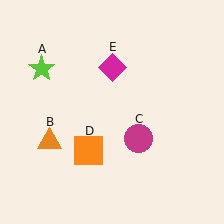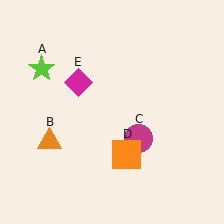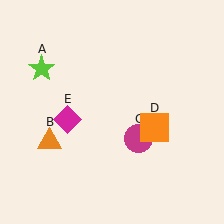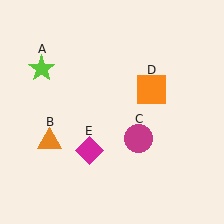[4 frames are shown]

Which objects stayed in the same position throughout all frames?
Lime star (object A) and orange triangle (object B) and magenta circle (object C) remained stationary.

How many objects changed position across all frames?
2 objects changed position: orange square (object D), magenta diamond (object E).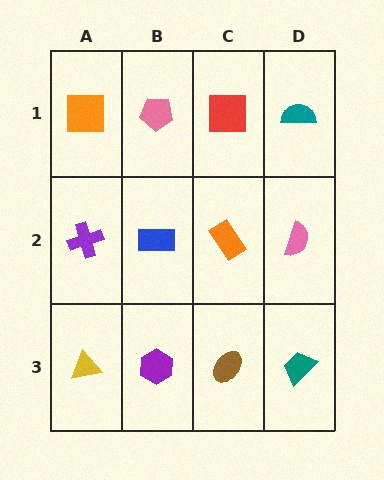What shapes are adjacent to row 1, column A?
A purple cross (row 2, column A), a pink pentagon (row 1, column B).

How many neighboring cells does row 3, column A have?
2.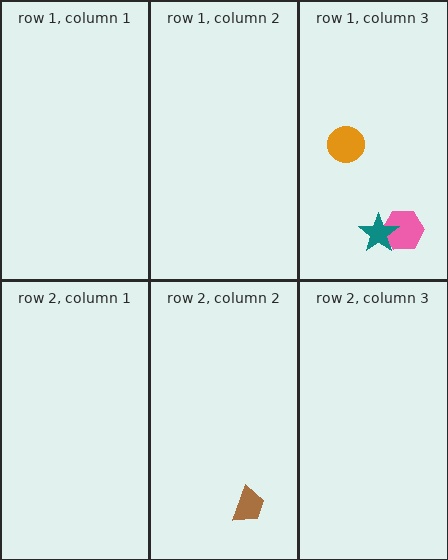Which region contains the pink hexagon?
The row 1, column 3 region.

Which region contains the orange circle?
The row 1, column 3 region.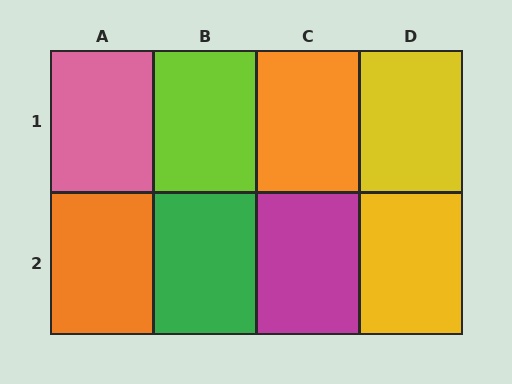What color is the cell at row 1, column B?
Lime.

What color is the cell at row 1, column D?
Yellow.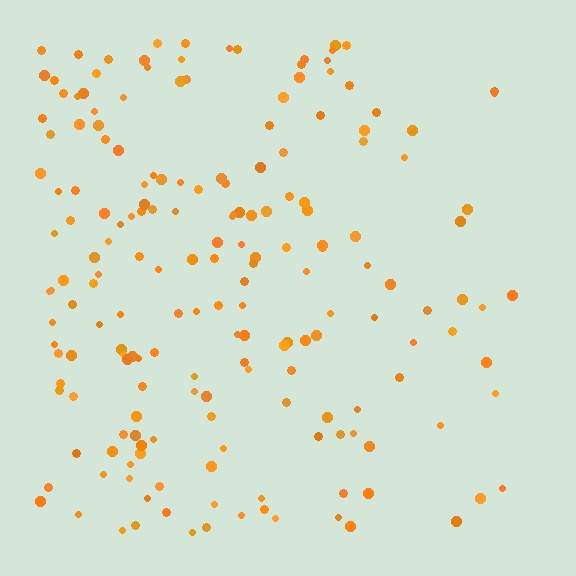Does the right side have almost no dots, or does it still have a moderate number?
Still a moderate number, just noticeably fewer than the left.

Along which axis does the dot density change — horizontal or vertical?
Horizontal.